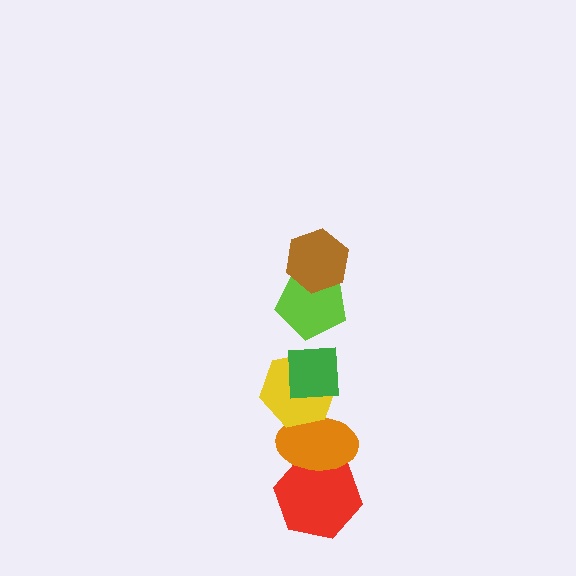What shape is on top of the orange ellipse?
The yellow hexagon is on top of the orange ellipse.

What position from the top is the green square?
The green square is 3rd from the top.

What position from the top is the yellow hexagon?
The yellow hexagon is 4th from the top.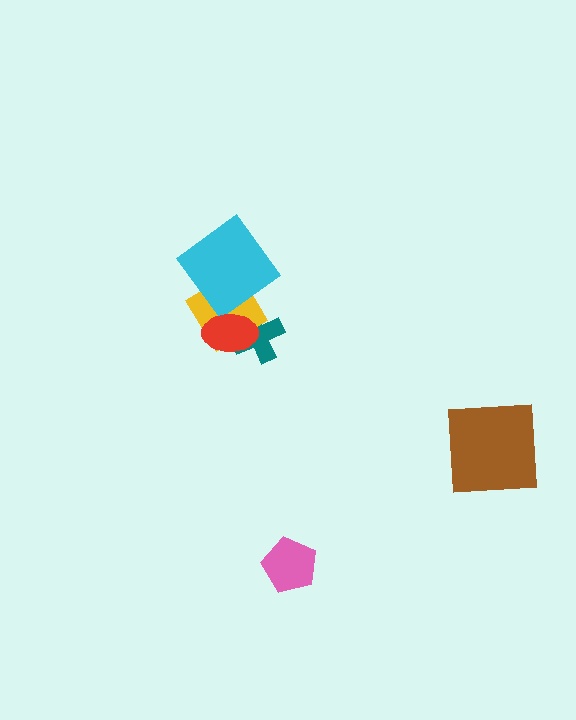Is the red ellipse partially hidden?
No, no other shape covers it.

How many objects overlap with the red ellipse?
2 objects overlap with the red ellipse.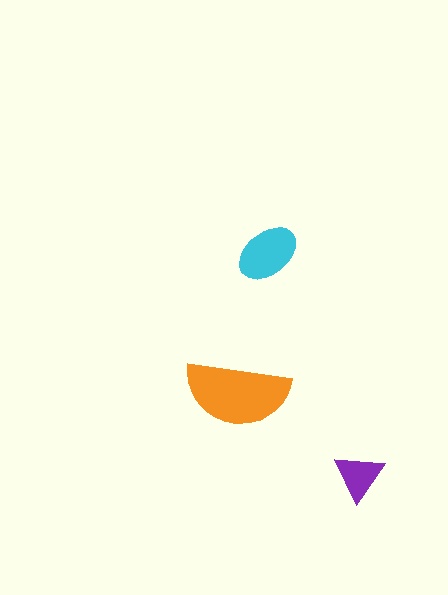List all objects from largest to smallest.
The orange semicircle, the cyan ellipse, the purple triangle.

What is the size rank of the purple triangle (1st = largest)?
3rd.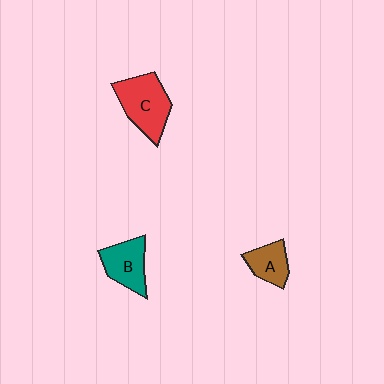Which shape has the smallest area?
Shape A (brown).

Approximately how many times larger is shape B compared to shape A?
Approximately 1.3 times.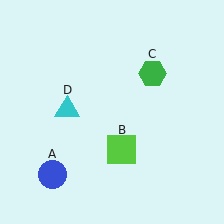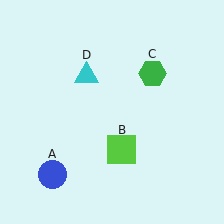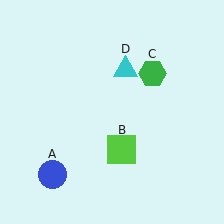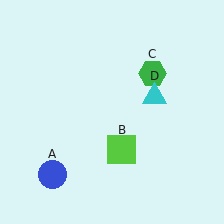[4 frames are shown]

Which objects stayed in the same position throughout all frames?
Blue circle (object A) and lime square (object B) and green hexagon (object C) remained stationary.